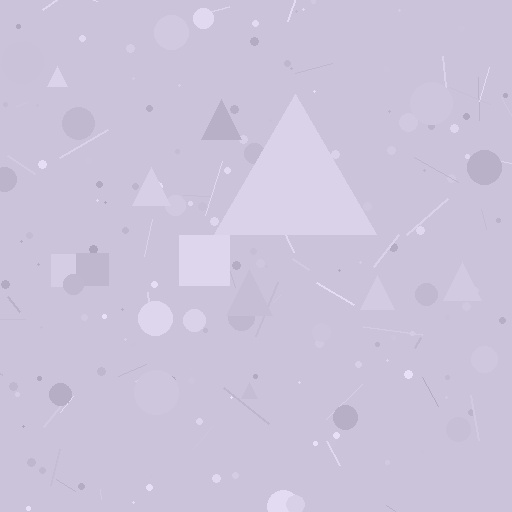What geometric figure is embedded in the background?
A triangle is embedded in the background.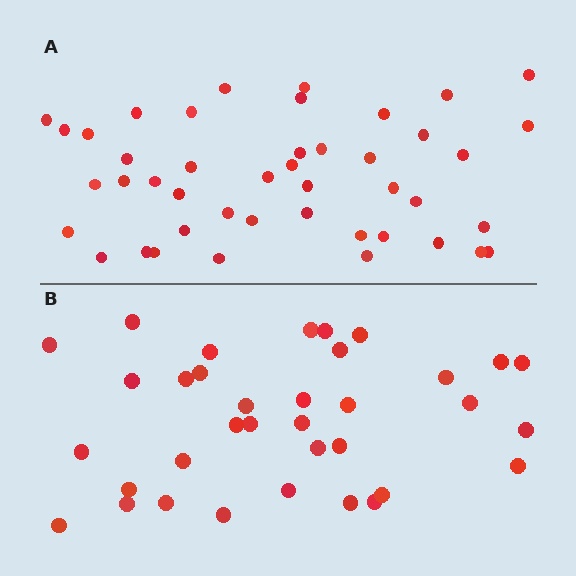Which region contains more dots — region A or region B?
Region A (the top region) has more dots.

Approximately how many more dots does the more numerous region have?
Region A has roughly 8 or so more dots than region B.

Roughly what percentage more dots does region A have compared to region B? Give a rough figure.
About 25% more.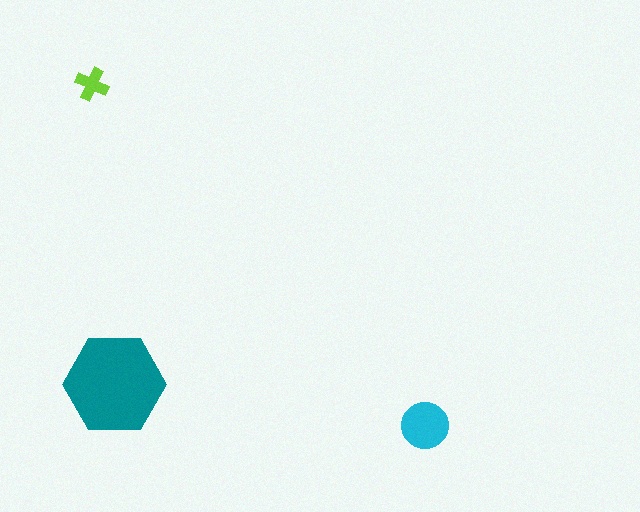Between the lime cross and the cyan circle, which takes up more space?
The cyan circle.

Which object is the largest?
The teal hexagon.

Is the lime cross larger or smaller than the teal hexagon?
Smaller.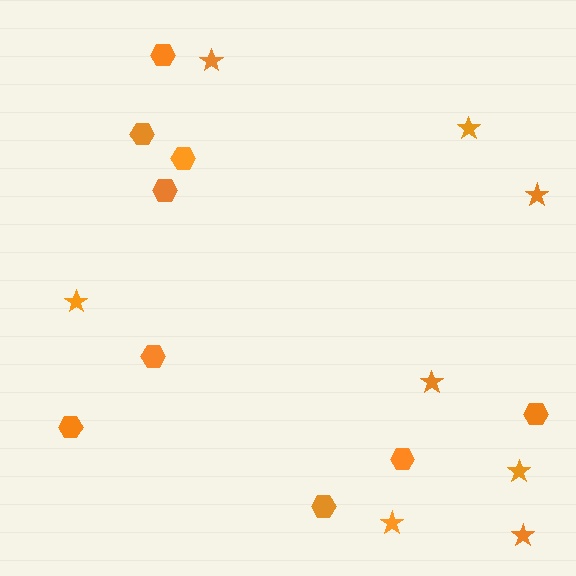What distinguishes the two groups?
There are 2 groups: one group of hexagons (9) and one group of stars (8).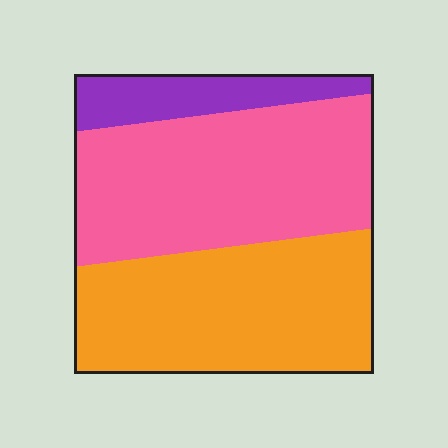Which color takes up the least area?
Purple, at roughly 15%.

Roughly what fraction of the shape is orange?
Orange covers around 40% of the shape.